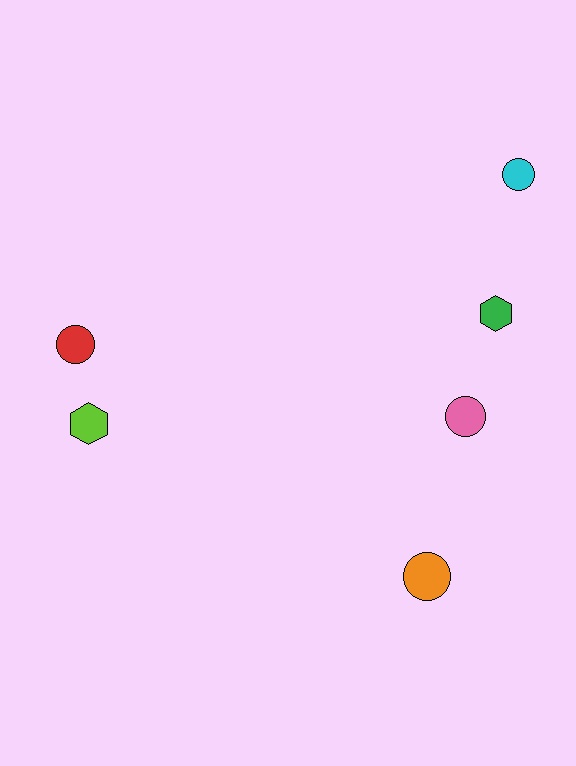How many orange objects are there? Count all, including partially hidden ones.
There is 1 orange object.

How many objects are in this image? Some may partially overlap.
There are 6 objects.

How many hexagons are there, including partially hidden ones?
There are 2 hexagons.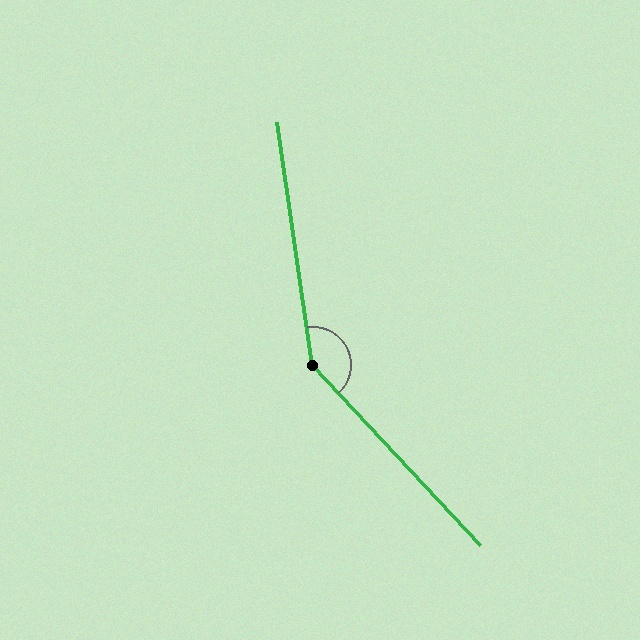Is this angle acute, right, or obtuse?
It is obtuse.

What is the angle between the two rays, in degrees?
Approximately 145 degrees.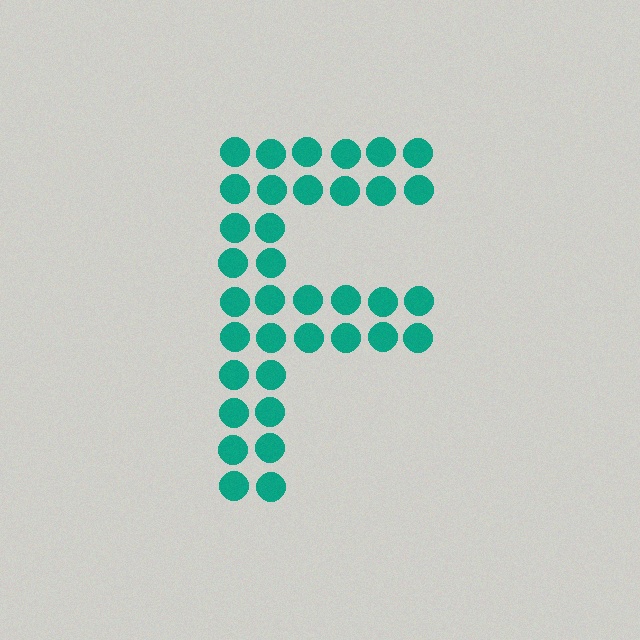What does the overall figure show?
The overall figure shows the letter F.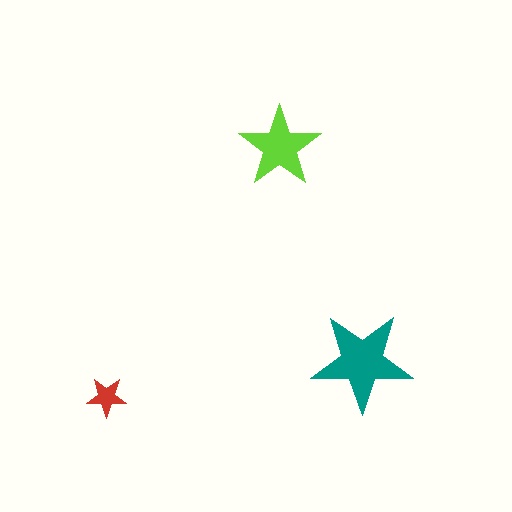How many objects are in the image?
There are 3 objects in the image.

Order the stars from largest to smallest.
the teal one, the lime one, the red one.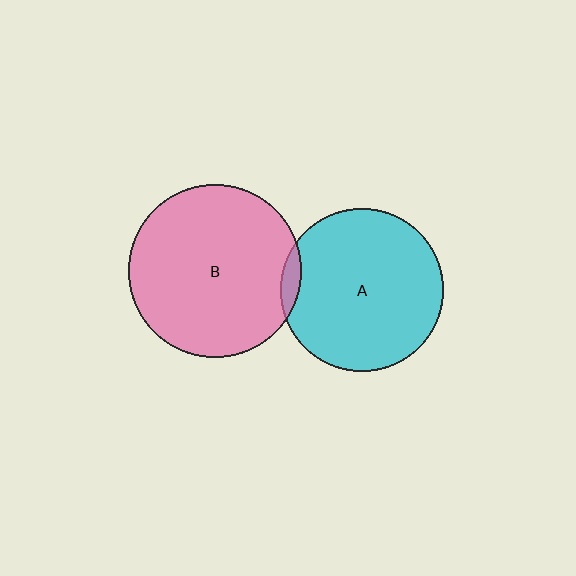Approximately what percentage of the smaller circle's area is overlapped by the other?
Approximately 5%.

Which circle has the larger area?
Circle B (pink).